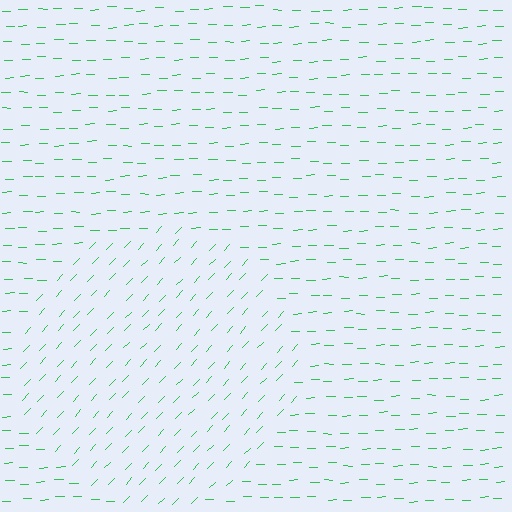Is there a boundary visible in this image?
Yes, there is a texture boundary formed by a change in line orientation.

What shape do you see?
I see a circle.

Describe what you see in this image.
The image is filled with small green line segments. A circle region in the image has lines oriented differently from the surrounding lines, creating a visible texture boundary.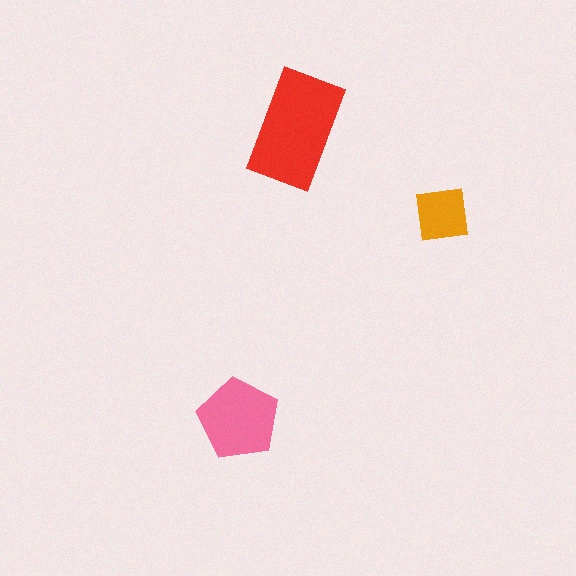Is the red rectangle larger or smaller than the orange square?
Larger.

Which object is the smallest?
The orange square.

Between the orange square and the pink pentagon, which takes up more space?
The pink pentagon.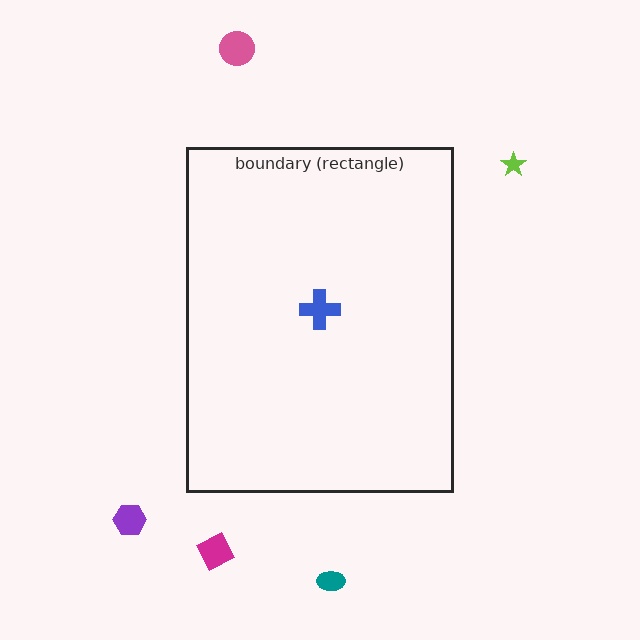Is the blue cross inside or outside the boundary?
Inside.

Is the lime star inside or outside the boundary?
Outside.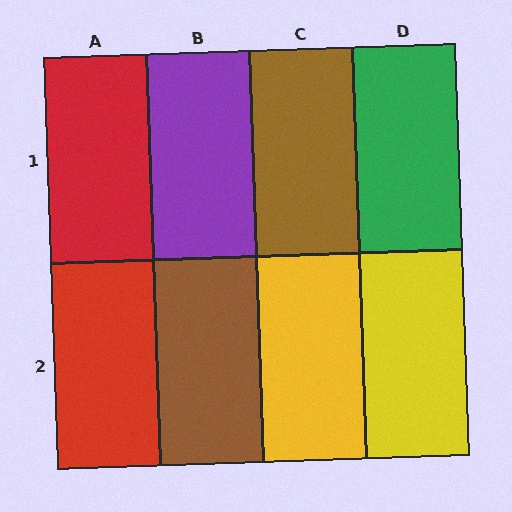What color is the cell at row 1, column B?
Purple.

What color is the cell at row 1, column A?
Red.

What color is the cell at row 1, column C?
Brown.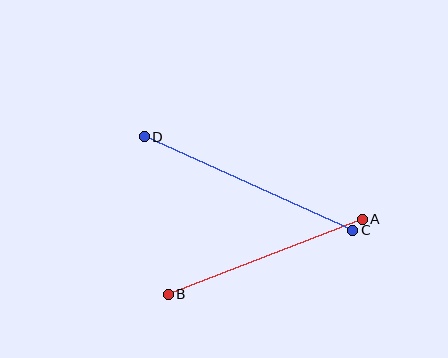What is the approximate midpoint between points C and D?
The midpoint is at approximately (248, 183) pixels.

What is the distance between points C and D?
The distance is approximately 228 pixels.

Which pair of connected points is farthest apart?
Points C and D are farthest apart.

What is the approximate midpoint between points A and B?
The midpoint is at approximately (265, 257) pixels.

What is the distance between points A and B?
The distance is approximately 208 pixels.